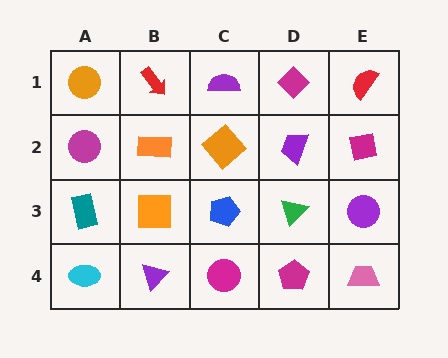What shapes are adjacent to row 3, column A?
A magenta circle (row 2, column A), a cyan ellipse (row 4, column A), an orange square (row 3, column B).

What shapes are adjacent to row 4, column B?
An orange square (row 3, column B), a cyan ellipse (row 4, column A), a magenta circle (row 4, column C).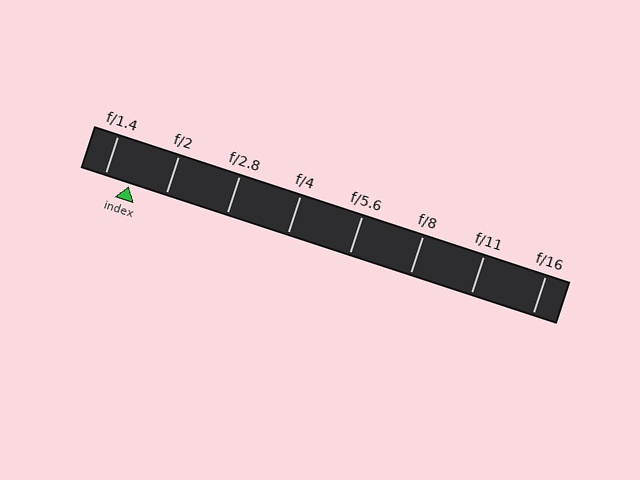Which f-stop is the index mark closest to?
The index mark is closest to f/1.4.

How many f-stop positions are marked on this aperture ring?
There are 8 f-stop positions marked.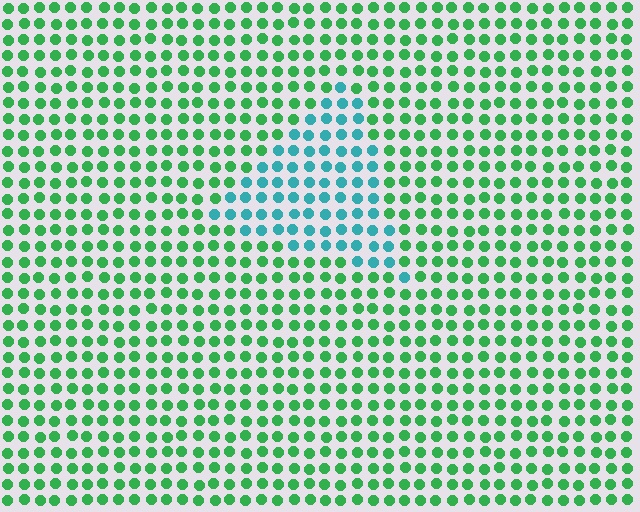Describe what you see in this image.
The image is filled with small green elements in a uniform arrangement. A triangle-shaped region is visible where the elements are tinted to a slightly different hue, forming a subtle color boundary.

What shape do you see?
I see a triangle.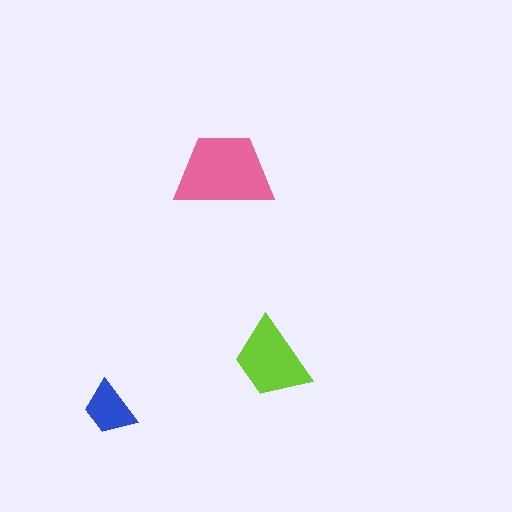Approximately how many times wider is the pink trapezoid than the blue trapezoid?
About 2 times wider.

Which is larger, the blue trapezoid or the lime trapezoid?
The lime one.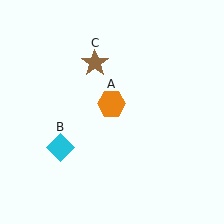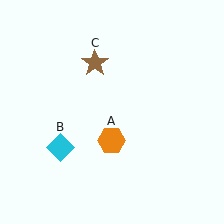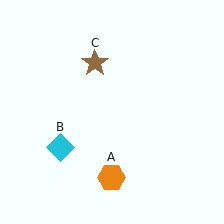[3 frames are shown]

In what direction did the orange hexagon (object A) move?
The orange hexagon (object A) moved down.